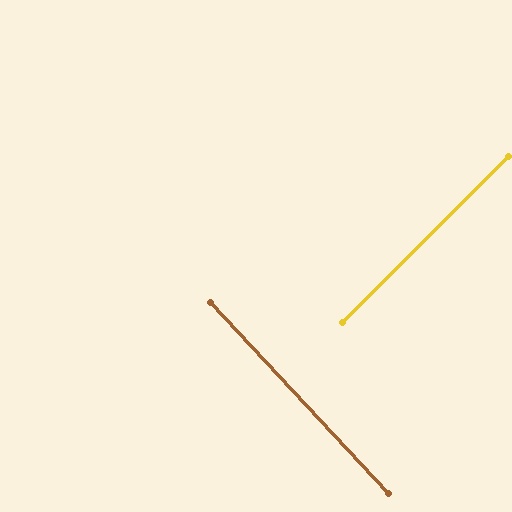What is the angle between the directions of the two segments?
Approximately 88 degrees.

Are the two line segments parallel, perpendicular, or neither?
Perpendicular — they meet at approximately 88°.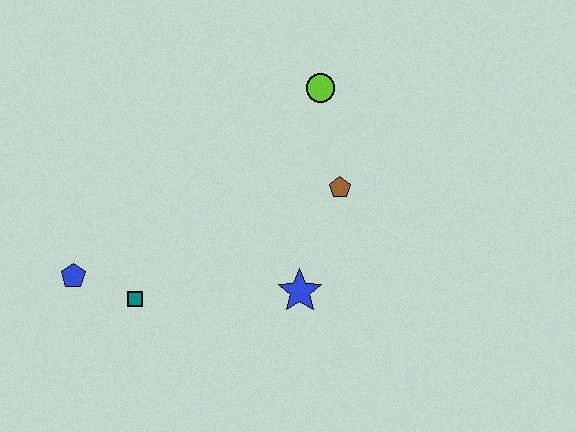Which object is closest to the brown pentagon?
The lime circle is closest to the brown pentagon.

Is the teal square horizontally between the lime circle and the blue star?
No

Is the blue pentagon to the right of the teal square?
No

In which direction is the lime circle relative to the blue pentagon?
The lime circle is to the right of the blue pentagon.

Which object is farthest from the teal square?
The lime circle is farthest from the teal square.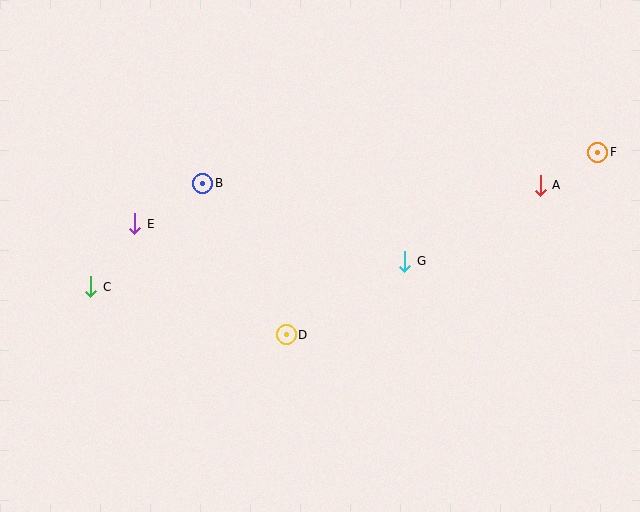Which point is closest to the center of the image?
Point G at (405, 261) is closest to the center.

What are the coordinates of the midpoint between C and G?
The midpoint between C and G is at (248, 274).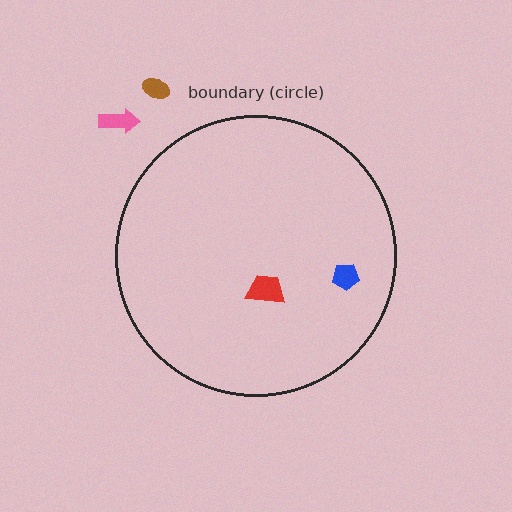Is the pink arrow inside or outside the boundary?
Outside.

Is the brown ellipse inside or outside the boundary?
Outside.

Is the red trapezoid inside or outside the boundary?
Inside.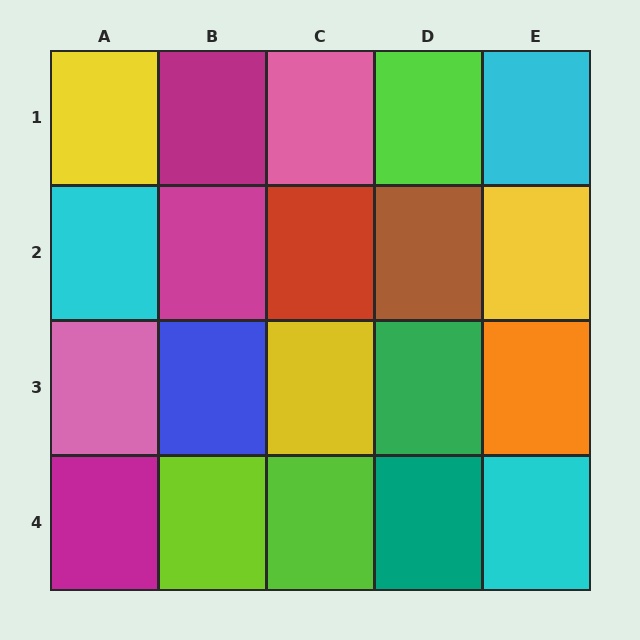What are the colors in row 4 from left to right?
Magenta, lime, lime, teal, cyan.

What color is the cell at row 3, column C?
Yellow.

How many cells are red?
1 cell is red.